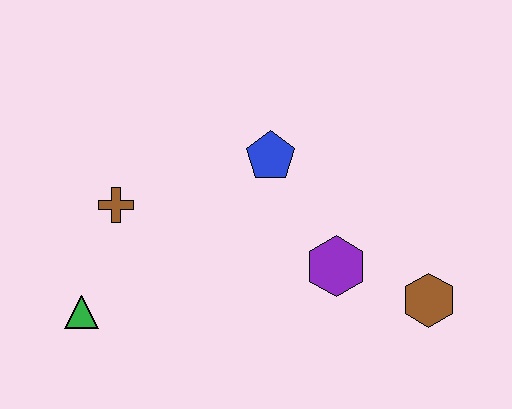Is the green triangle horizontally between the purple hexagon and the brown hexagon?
No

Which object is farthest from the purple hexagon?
The green triangle is farthest from the purple hexagon.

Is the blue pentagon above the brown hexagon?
Yes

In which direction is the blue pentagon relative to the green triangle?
The blue pentagon is to the right of the green triangle.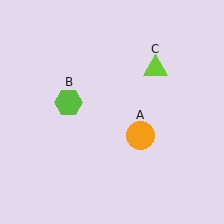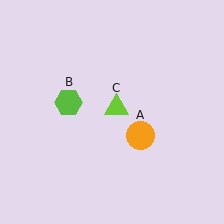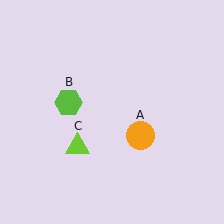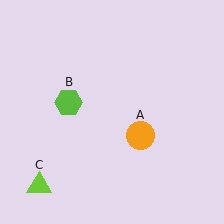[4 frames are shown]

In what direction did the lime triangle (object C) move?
The lime triangle (object C) moved down and to the left.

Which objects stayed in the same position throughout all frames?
Orange circle (object A) and lime hexagon (object B) remained stationary.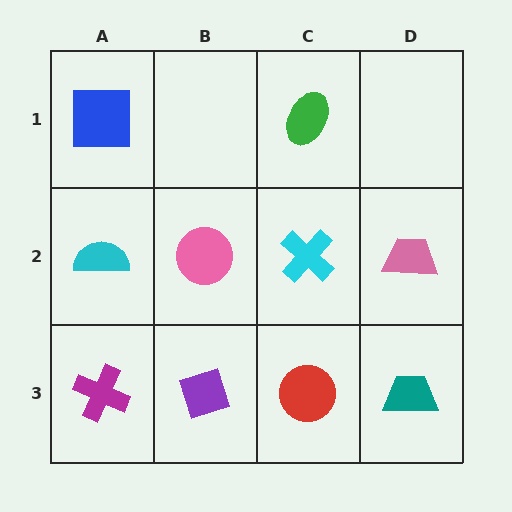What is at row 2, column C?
A cyan cross.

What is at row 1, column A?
A blue square.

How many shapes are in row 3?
4 shapes.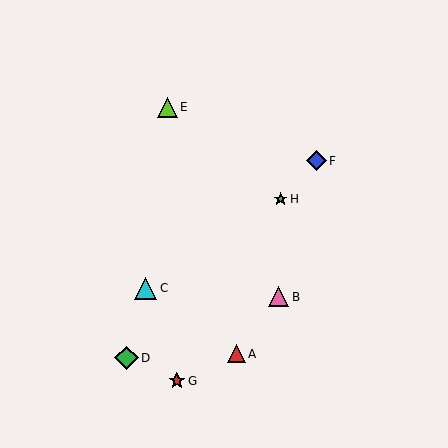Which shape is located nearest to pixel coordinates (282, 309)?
The pink triangle (labeled B) at (278, 297) is nearest to that location.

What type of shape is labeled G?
Shape G is a red star.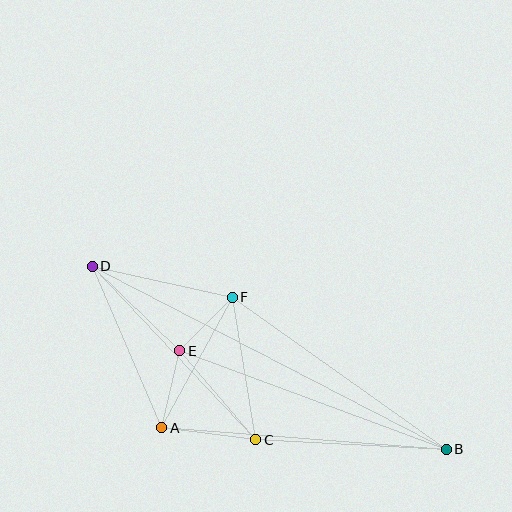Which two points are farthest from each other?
Points B and D are farthest from each other.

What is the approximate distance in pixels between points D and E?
The distance between D and E is approximately 121 pixels.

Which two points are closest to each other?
Points E and F are closest to each other.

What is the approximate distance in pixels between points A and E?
The distance between A and E is approximately 79 pixels.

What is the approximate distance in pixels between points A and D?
The distance between A and D is approximately 176 pixels.